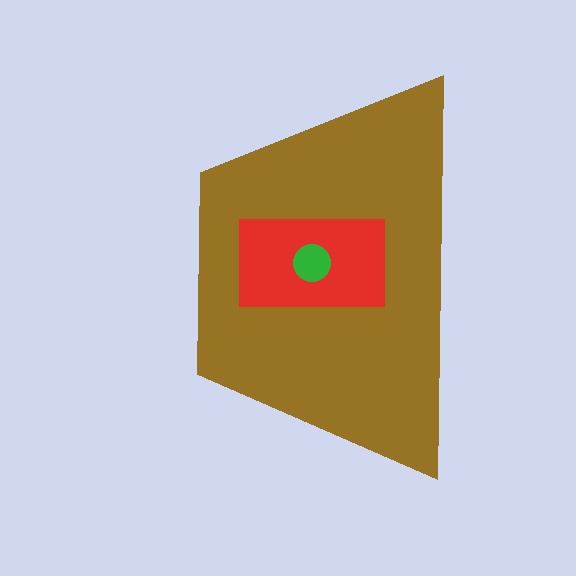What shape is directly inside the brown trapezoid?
The red rectangle.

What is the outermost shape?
The brown trapezoid.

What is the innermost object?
The green circle.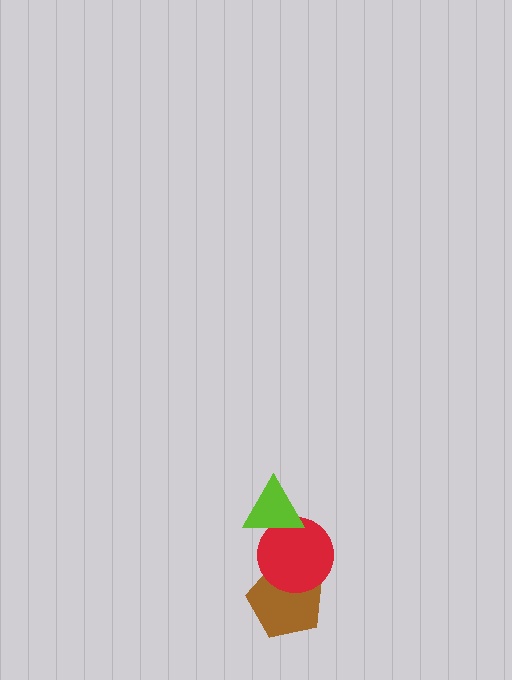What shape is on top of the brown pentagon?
The red circle is on top of the brown pentagon.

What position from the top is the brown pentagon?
The brown pentagon is 3rd from the top.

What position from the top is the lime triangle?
The lime triangle is 1st from the top.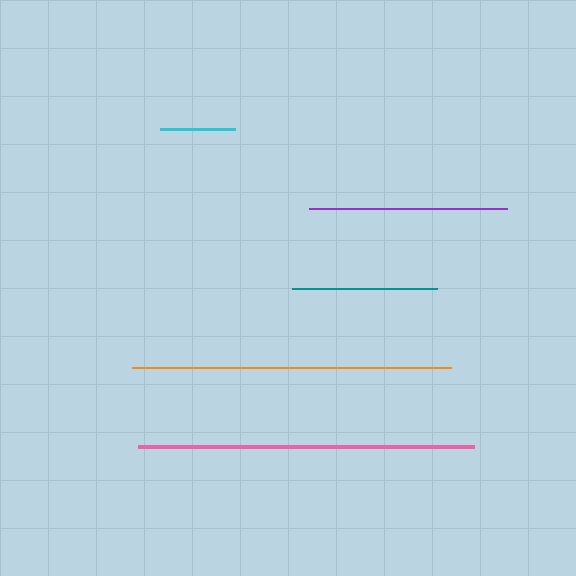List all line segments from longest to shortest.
From longest to shortest: pink, orange, purple, teal, cyan.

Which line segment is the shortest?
The cyan line is the shortest at approximately 74 pixels.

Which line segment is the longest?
The pink line is the longest at approximately 336 pixels.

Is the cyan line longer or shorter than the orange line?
The orange line is longer than the cyan line.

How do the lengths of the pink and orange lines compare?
The pink and orange lines are approximately the same length.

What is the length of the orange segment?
The orange segment is approximately 318 pixels long.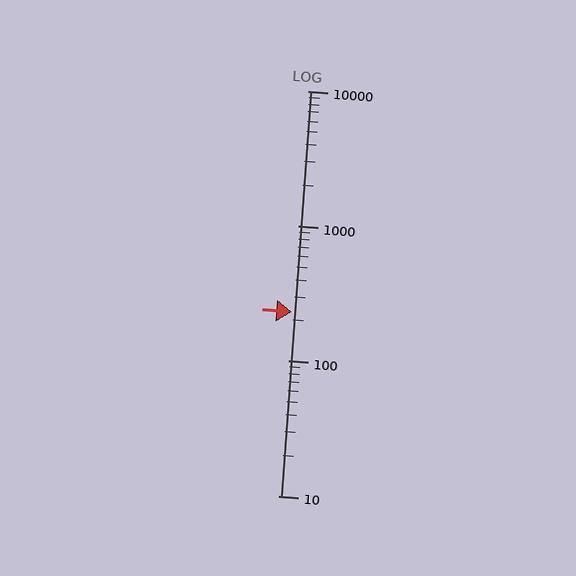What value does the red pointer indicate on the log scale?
The pointer indicates approximately 230.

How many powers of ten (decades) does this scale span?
The scale spans 3 decades, from 10 to 10000.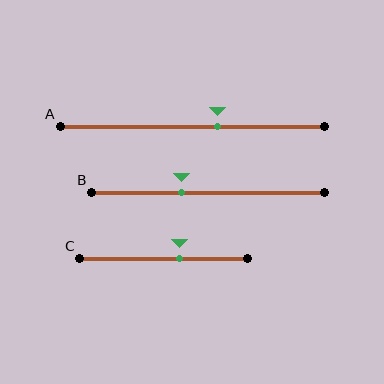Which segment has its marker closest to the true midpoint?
Segment C has its marker closest to the true midpoint.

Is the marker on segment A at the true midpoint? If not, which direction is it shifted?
No, the marker on segment A is shifted to the right by about 10% of the segment length.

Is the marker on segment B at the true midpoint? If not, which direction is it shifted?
No, the marker on segment B is shifted to the left by about 12% of the segment length.